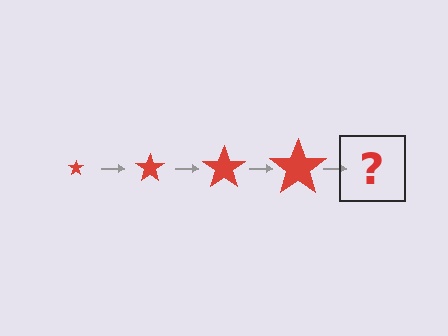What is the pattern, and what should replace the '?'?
The pattern is that the star gets progressively larger each step. The '?' should be a red star, larger than the previous one.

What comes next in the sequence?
The next element should be a red star, larger than the previous one.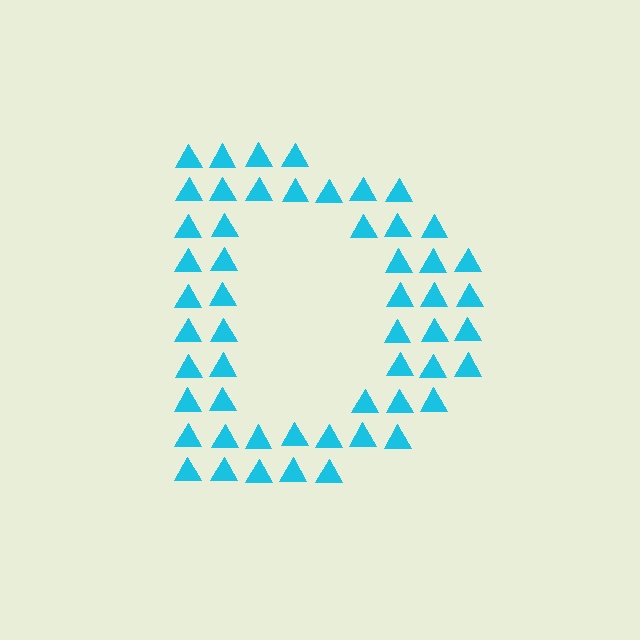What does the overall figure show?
The overall figure shows the letter D.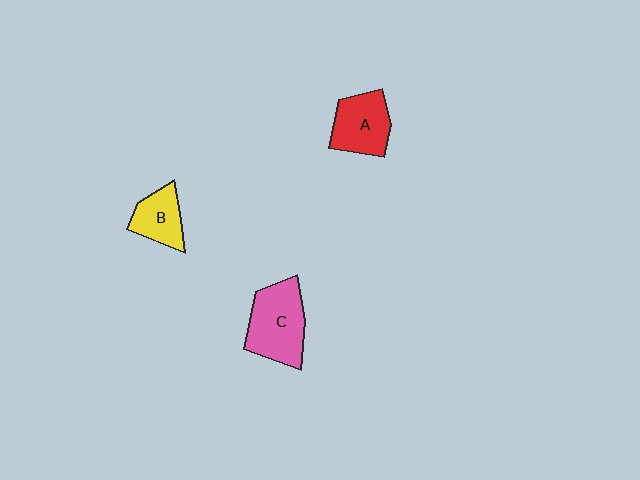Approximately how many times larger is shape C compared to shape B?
Approximately 1.7 times.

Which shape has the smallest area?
Shape B (yellow).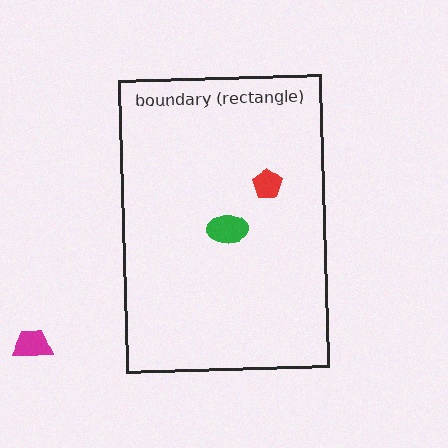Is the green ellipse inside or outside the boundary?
Inside.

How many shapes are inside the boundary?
2 inside, 1 outside.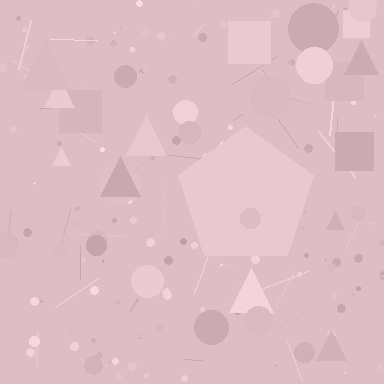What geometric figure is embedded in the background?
A pentagon is embedded in the background.